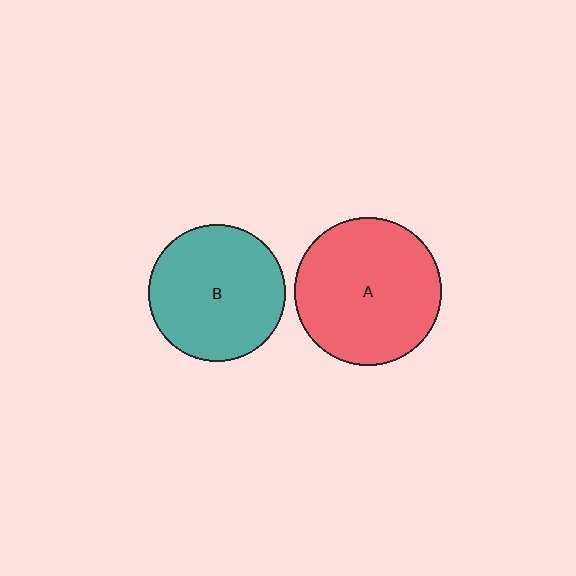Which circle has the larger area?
Circle A (red).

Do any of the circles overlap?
No, none of the circles overlap.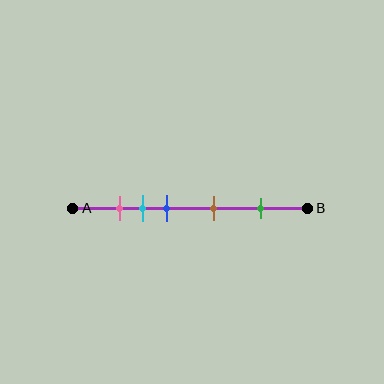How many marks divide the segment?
There are 5 marks dividing the segment.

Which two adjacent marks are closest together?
The pink and cyan marks are the closest adjacent pair.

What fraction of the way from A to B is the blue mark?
The blue mark is approximately 40% (0.4) of the way from A to B.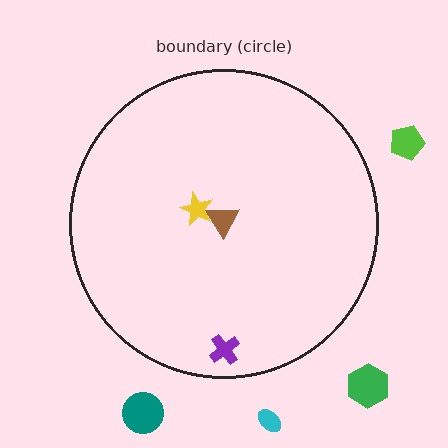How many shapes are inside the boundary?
3 inside, 4 outside.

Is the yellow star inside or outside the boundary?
Inside.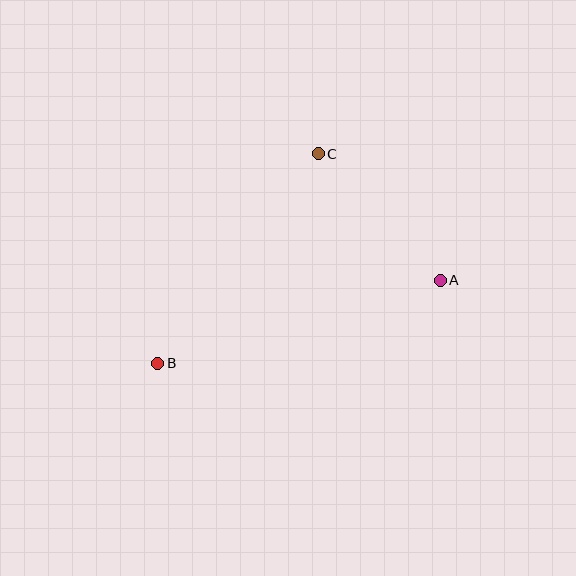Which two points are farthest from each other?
Points A and B are farthest from each other.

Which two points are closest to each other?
Points A and C are closest to each other.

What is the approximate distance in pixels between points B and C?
The distance between B and C is approximately 264 pixels.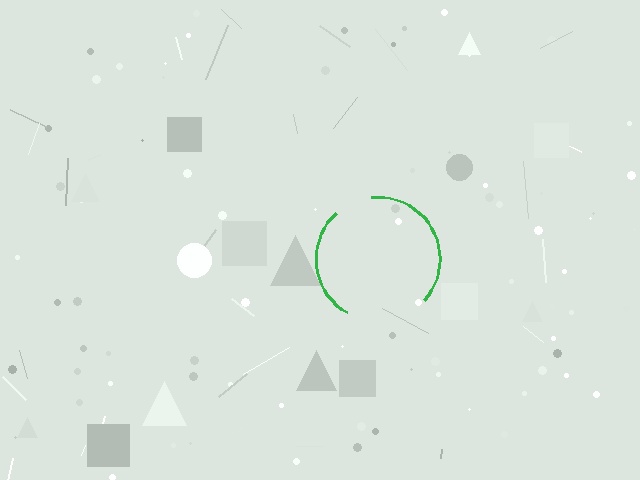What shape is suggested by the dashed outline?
The dashed outline suggests a circle.